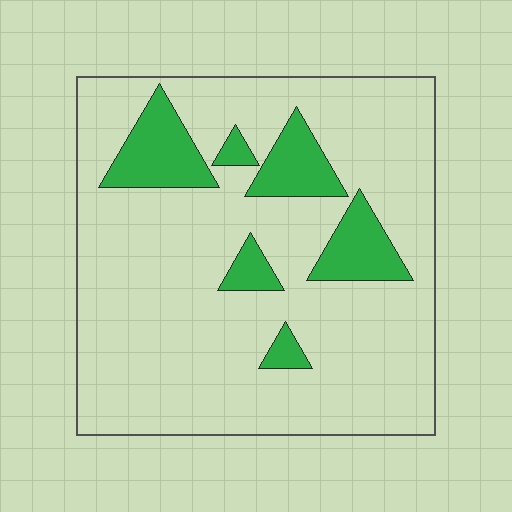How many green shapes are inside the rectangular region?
6.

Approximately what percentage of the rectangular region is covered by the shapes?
Approximately 15%.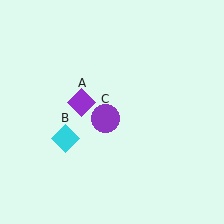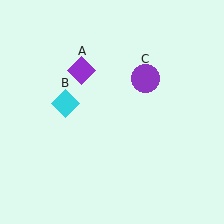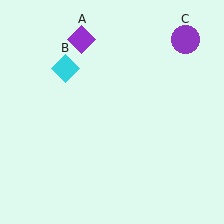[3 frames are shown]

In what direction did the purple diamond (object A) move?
The purple diamond (object A) moved up.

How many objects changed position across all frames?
3 objects changed position: purple diamond (object A), cyan diamond (object B), purple circle (object C).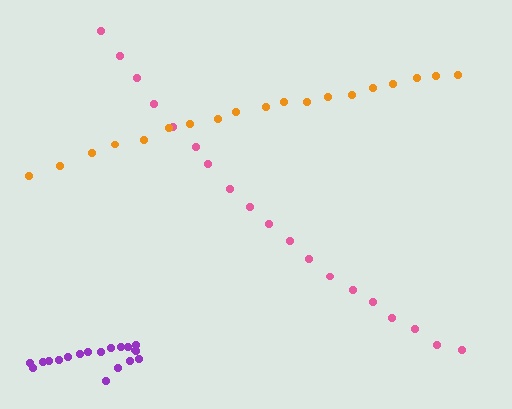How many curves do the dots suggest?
There are 3 distinct paths.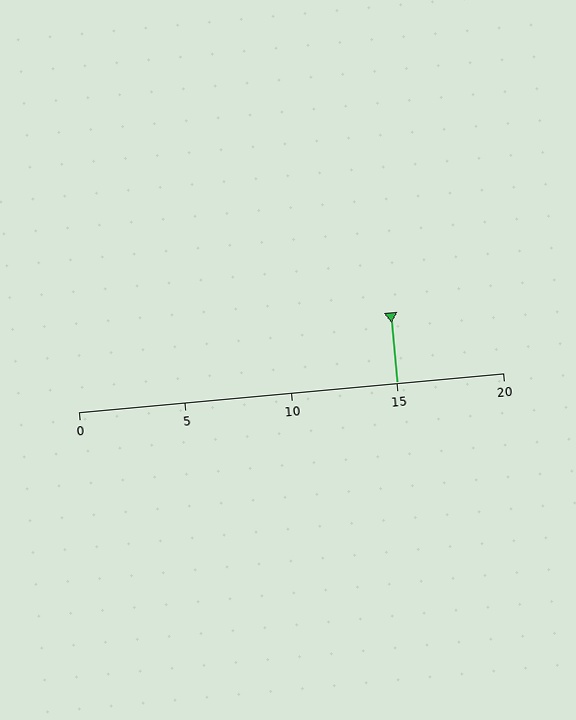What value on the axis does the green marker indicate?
The marker indicates approximately 15.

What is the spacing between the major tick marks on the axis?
The major ticks are spaced 5 apart.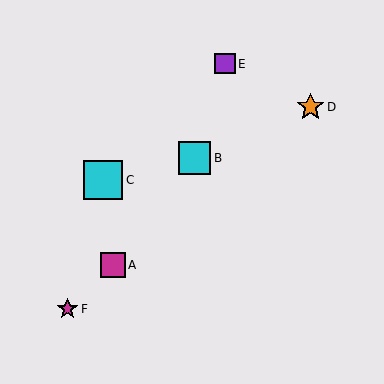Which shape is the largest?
The cyan square (labeled C) is the largest.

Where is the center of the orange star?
The center of the orange star is at (311, 107).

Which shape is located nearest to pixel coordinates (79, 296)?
The magenta star (labeled F) at (68, 309) is nearest to that location.